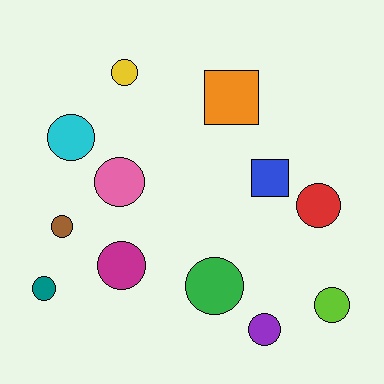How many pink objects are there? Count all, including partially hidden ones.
There is 1 pink object.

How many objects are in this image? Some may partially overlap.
There are 12 objects.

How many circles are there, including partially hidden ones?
There are 10 circles.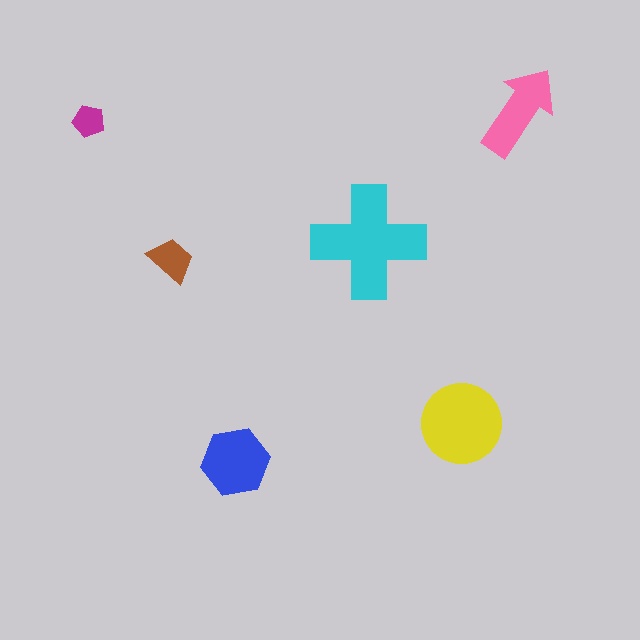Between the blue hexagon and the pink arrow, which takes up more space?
The blue hexagon.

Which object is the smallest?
The magenta pentagon.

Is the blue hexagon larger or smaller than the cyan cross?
Smaller.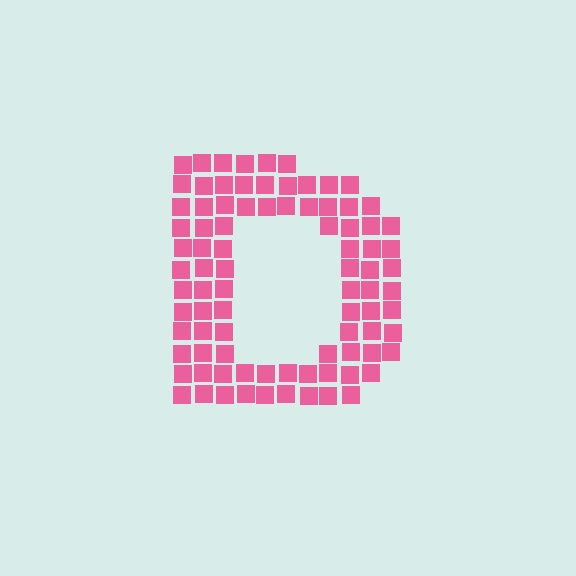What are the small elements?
The small elements are squares.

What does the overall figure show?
The overall figure shows the letter D.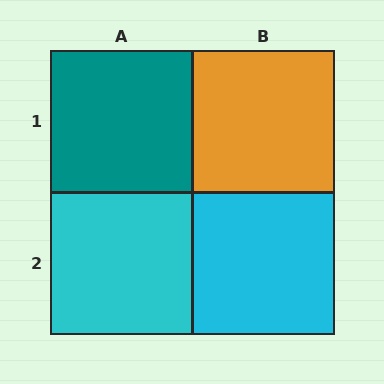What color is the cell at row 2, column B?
Cyan.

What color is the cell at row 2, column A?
Cyan.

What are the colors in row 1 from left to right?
Teal, orange.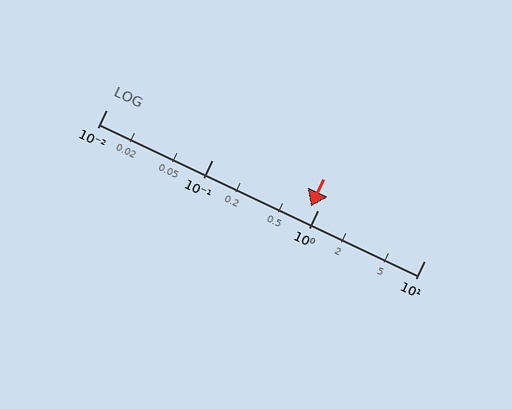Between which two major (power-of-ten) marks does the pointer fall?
The pointer is between 0.1 and 1.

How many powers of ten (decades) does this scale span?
The scale spans 3 decades, from 0.01 to 10.